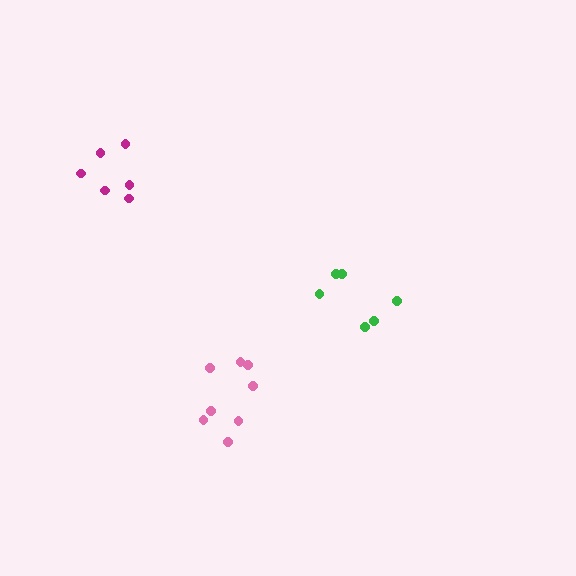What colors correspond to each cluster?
The clusters are colored: pink, green, magenta.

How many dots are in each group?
Group 1: 8 dots, Group 2: 6 dots, Group 3: 6 dots (20 total).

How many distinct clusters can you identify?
There are 3 distinct clusters.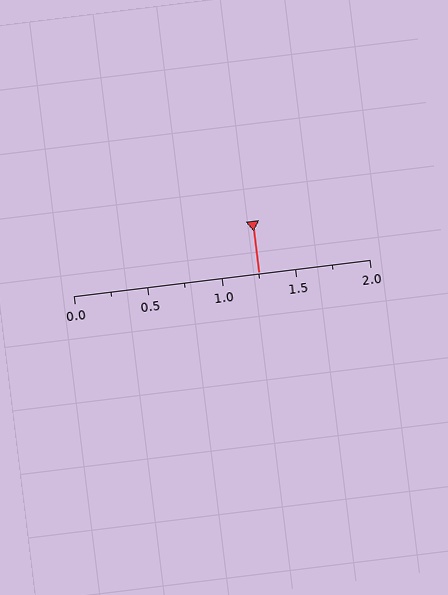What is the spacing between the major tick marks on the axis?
The major ticks are spaced 0.5 apart.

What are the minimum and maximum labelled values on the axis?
The axis runs from 0.0 to 2.0.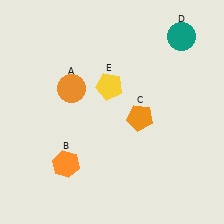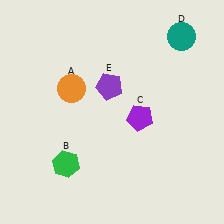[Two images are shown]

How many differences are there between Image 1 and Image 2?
There are 3 differences between the two images.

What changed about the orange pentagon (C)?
In Image 1, C is orange. In Image 2, it changed to purple.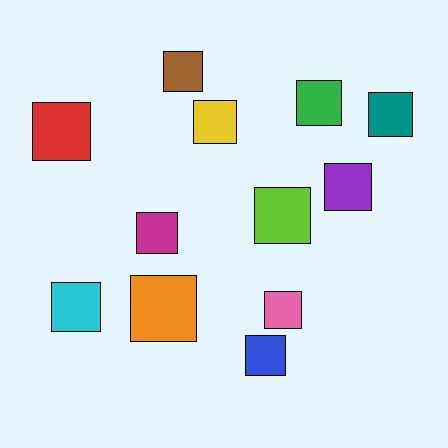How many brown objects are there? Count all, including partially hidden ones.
There is 1 brown object.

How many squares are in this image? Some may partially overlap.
There are 12 squares.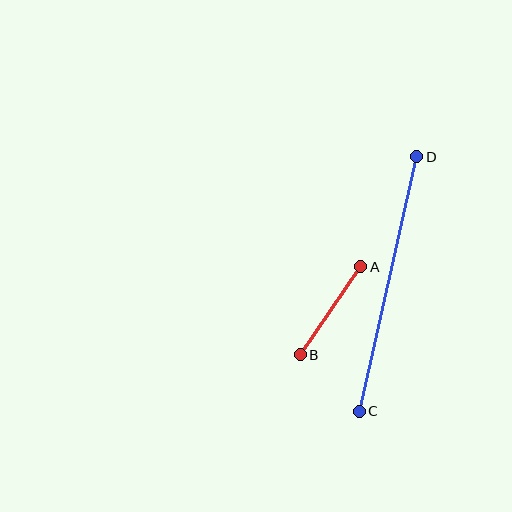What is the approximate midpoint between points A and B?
The midpoint is at approximately (330, 311) pixels.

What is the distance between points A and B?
The distance is approximately 107 pixels.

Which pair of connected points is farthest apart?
Points C and D are farthest apart.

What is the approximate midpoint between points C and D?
The midpoint is at approximately (388, 284) pixels.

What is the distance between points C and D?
The distance is approximately 261 pixels.